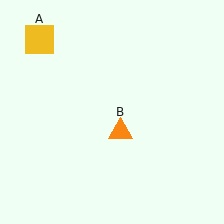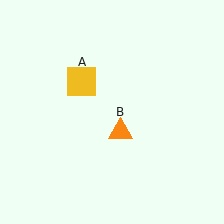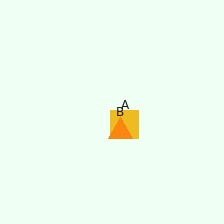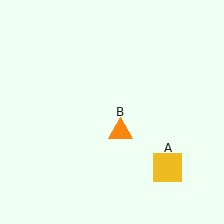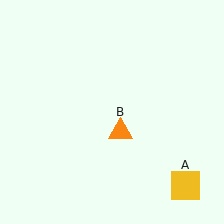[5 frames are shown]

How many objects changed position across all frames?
1 object changed position: yellow square (object A).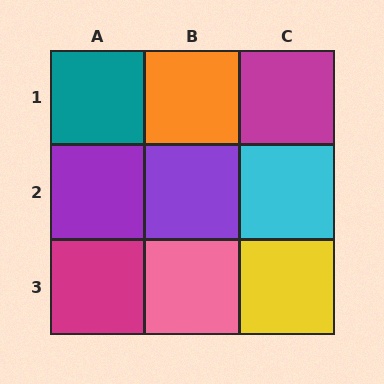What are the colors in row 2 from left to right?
Purple, purple, cyan.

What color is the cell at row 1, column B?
Orange.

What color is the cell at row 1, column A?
Teal.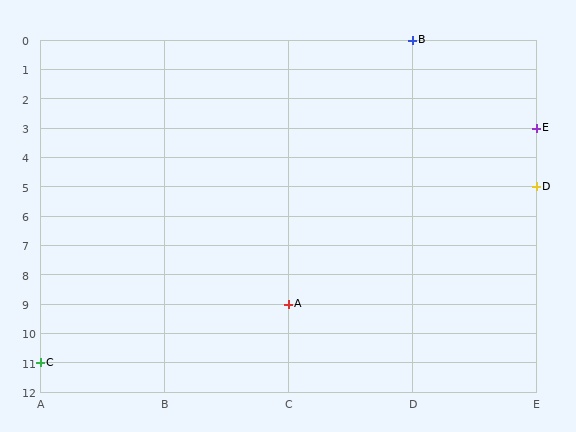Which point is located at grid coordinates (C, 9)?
Point A is at (C, 9).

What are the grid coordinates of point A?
Point A is at grid coordinates (C, 9).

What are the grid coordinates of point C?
Point C is at grid coordinates (A, 11).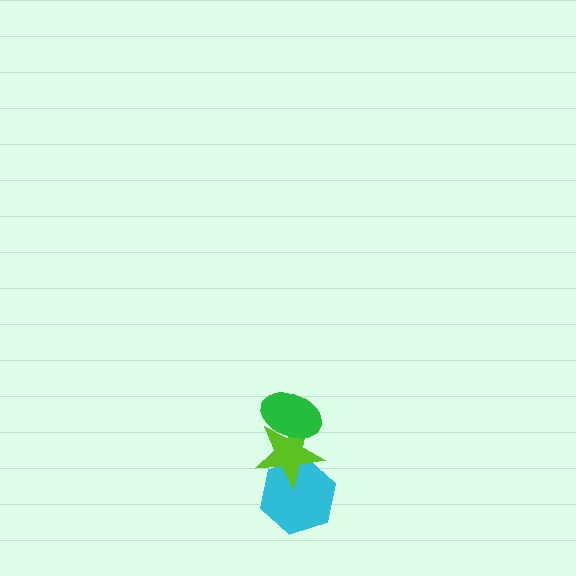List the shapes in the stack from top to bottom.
From top to bottom: the green ellipse, the lime star, the cyan hexagon.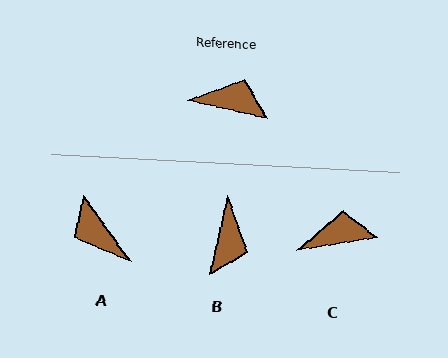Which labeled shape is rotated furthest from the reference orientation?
A, about 138 degrees away.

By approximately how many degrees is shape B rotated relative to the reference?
Approximately 90 degrees clockwise.